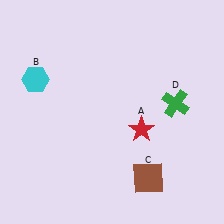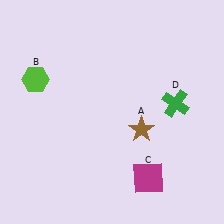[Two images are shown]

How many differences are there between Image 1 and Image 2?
There are 3 differences between the two images.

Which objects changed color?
A changed from red to brown. B changed from cyan to lime. C changed from brown to magenta.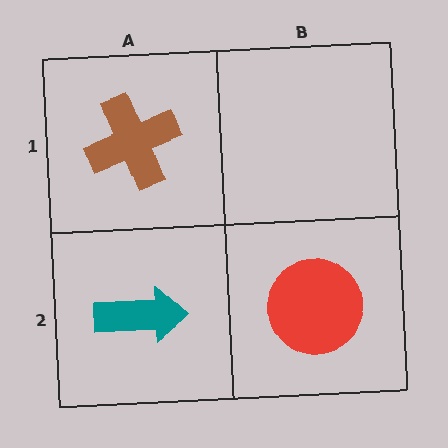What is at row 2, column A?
A teal arrow.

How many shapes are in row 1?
1 shape.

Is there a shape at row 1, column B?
No, that cell is empty.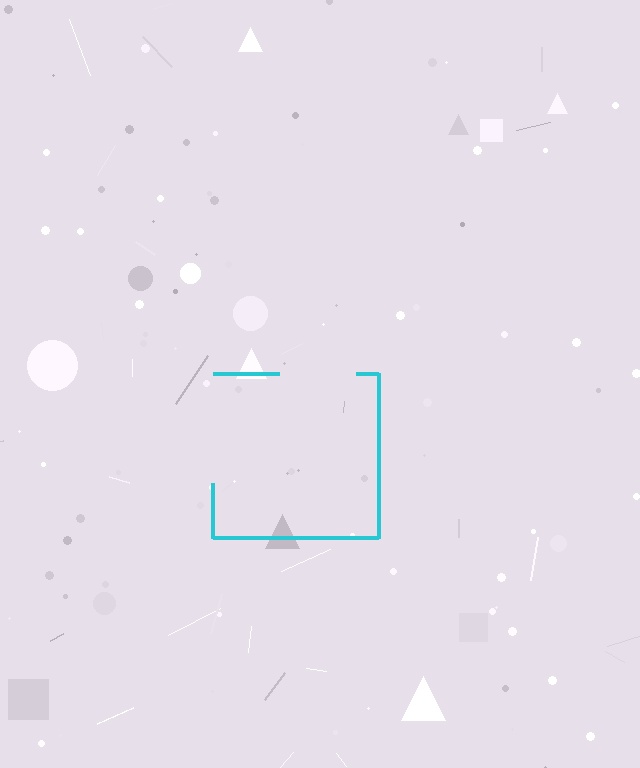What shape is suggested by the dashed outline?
The dashed outline suggests a square.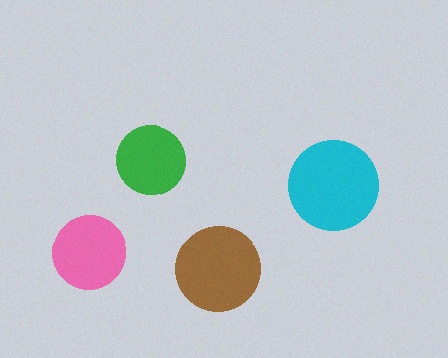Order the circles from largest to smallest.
the cyan one, the brown one, the pink one, the green one.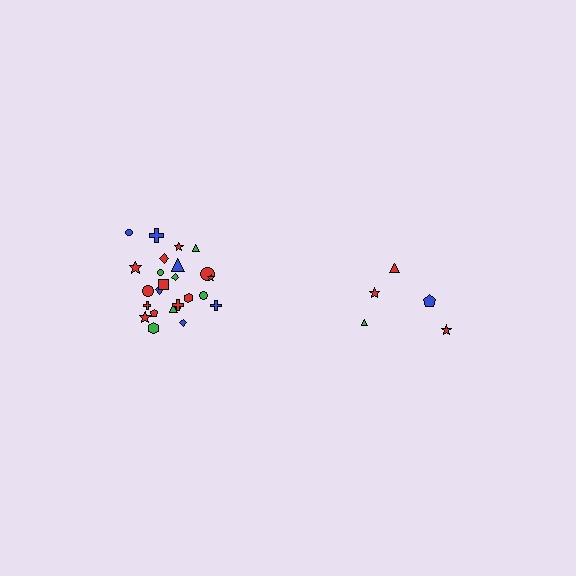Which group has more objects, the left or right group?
The left group.